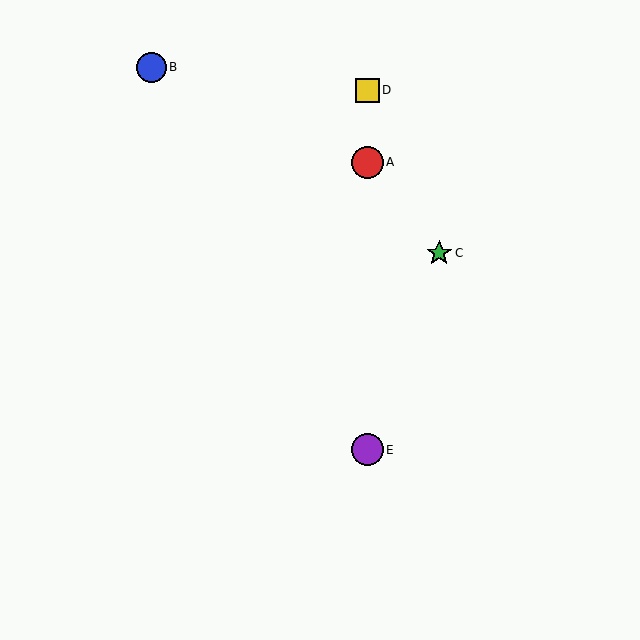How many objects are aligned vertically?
3 objects (A, D, E) are aligned vertically.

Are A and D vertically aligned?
Yes, both are at x≈367.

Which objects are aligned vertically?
Objects A, D, E are aligned vertically.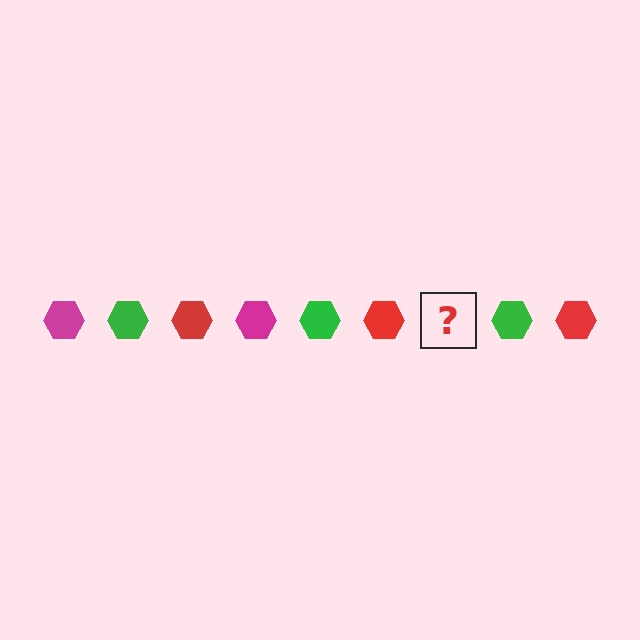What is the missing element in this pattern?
The missing element is a magenta hexagon.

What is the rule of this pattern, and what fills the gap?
The rule is that the pattern cycles through magenta, green, red hexagons. The gap should be filled with a magenta hexagon.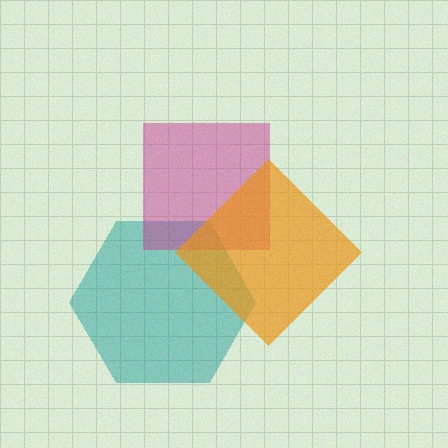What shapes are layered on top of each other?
The layered shapes are: a teal hexagon, a magenta square, an orange diamond.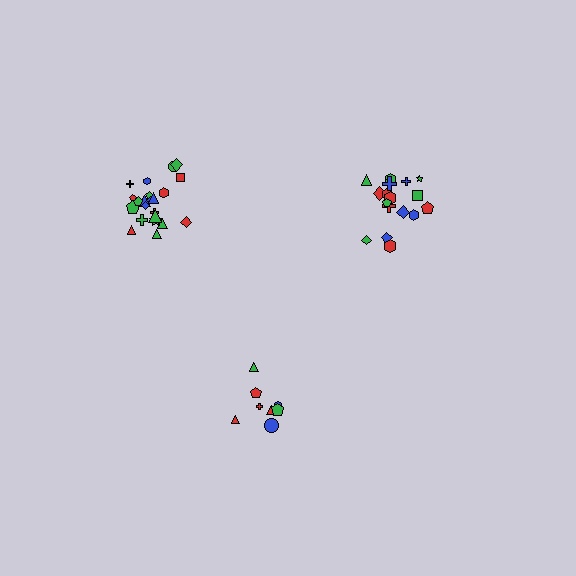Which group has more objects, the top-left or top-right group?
The top-left group.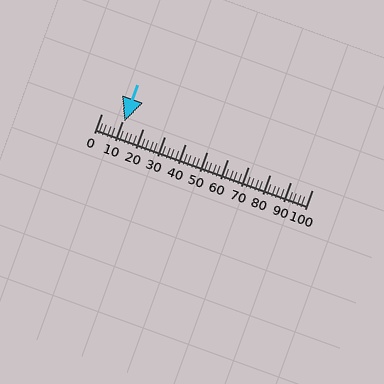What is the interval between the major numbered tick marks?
The major tick marks are spaced 10 units apart.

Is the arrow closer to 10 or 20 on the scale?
The arrow is closer to 10.